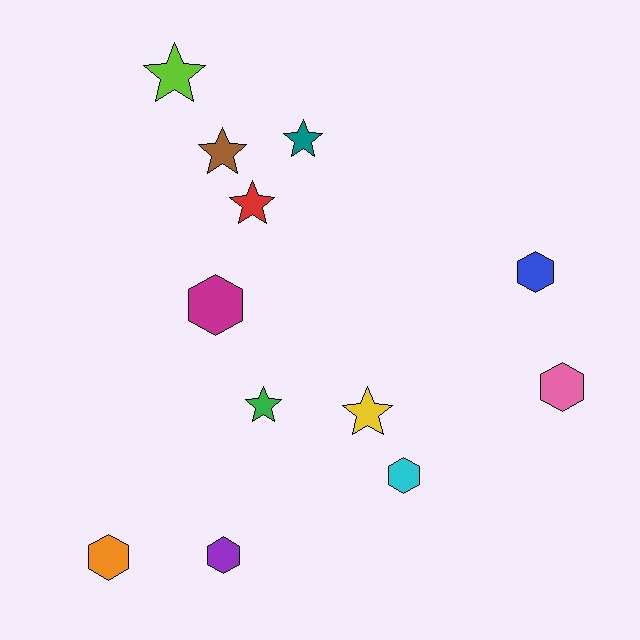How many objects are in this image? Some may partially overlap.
There are 12 objects.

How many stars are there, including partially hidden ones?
There are 6 stars.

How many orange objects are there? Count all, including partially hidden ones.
There is 1 orange object.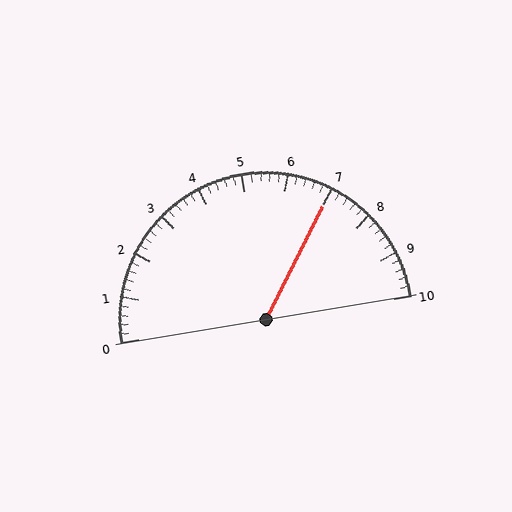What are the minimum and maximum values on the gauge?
The gauge ranges from 0 to 10.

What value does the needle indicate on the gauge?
The needle indicates approximately 7.0.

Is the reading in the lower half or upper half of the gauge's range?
The reading is in the upper half of the range (0 to 10).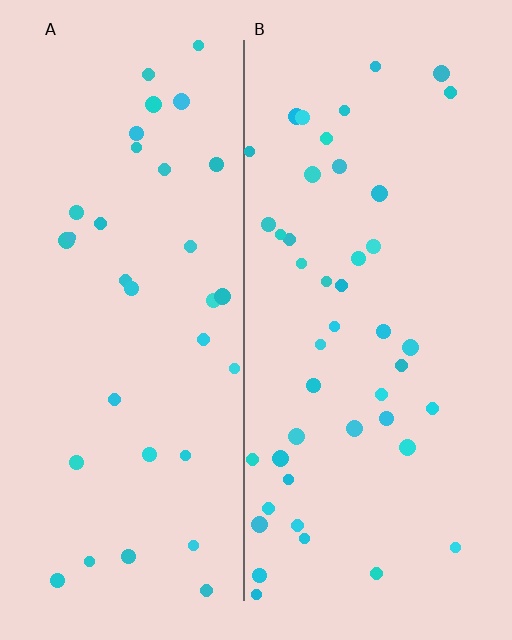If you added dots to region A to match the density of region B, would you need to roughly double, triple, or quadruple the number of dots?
Approximately double.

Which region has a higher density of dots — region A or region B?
B (the right).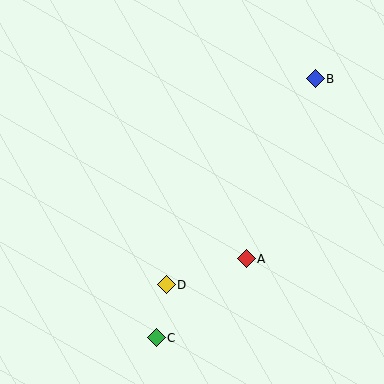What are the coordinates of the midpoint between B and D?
The midpoint between B and D is at (241, 182).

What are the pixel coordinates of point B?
Point B is at (315, 79).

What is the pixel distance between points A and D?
The distance between A and D is 84 pixels.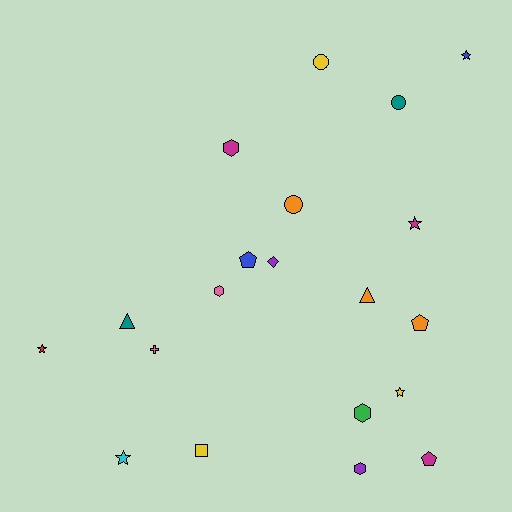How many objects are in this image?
There are 20 objects.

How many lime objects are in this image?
There are no lime objects.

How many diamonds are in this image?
There is 1 diamond.